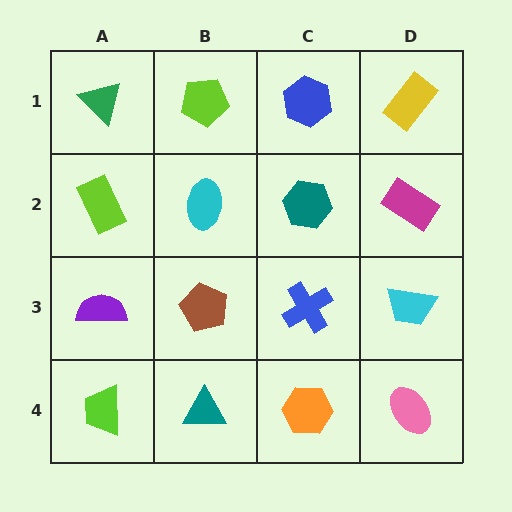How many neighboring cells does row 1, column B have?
3.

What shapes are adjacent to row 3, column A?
A lime rectangle (row 2, column A), a lime trapezoid (row 4, column A), a brown pentagon (row 3, column B).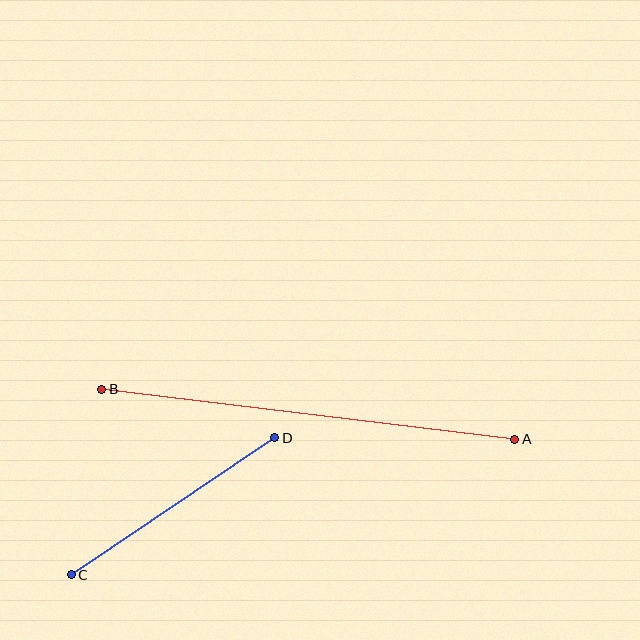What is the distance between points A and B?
The distance is approximately 416 pixels.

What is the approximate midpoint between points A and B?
The midpoint is at approximately (308, 414) pixels.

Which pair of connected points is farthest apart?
Points A and B are farthest apart.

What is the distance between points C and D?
The distance is approximately 245 pixels.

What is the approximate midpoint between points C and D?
The midpoint is at approximately (173, 506) pixels.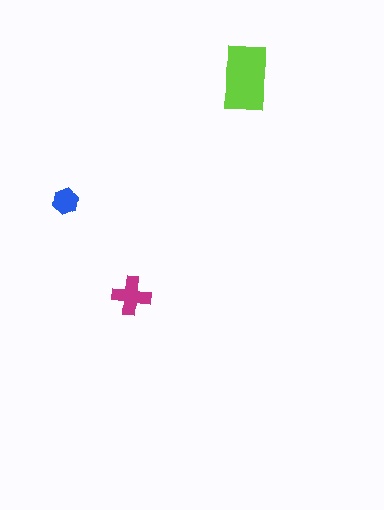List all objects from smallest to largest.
The blue hexagon, the magenta cross, the lime rectangle.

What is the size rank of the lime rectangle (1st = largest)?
1st.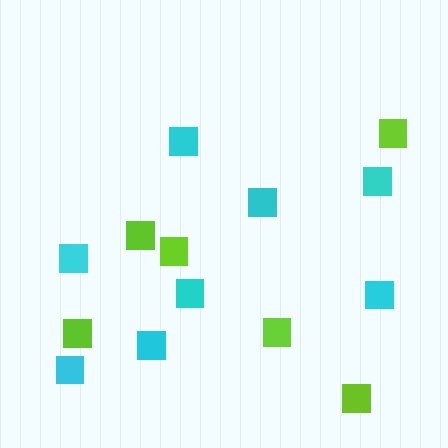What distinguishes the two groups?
There are 2 groups: one group of cyan squares (8) and one group of lime squares (6).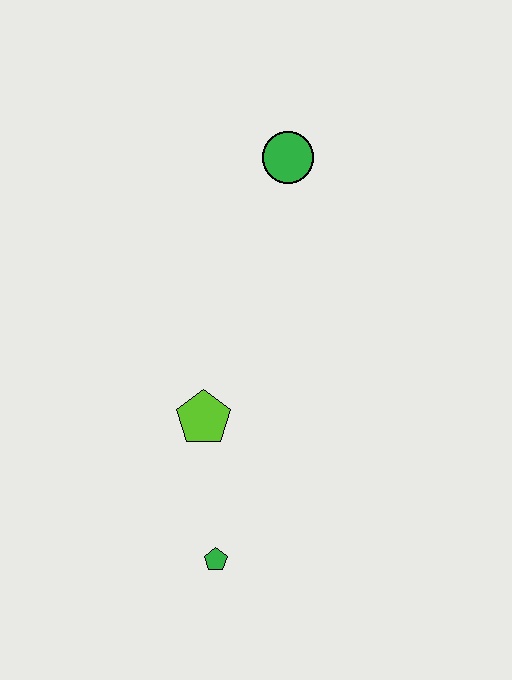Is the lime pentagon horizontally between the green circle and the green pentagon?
No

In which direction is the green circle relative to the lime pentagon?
The green circle is above the lime pentagon.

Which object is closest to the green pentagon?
The lime pentagon is closest to the green pentagon.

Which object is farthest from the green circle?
The green pentagon is farthest from the green circle.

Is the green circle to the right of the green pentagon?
Yes